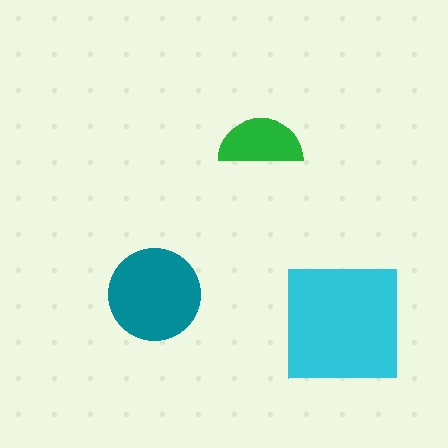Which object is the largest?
The cyan square.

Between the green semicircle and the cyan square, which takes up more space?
The cyan square.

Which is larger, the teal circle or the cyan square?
The cyan square.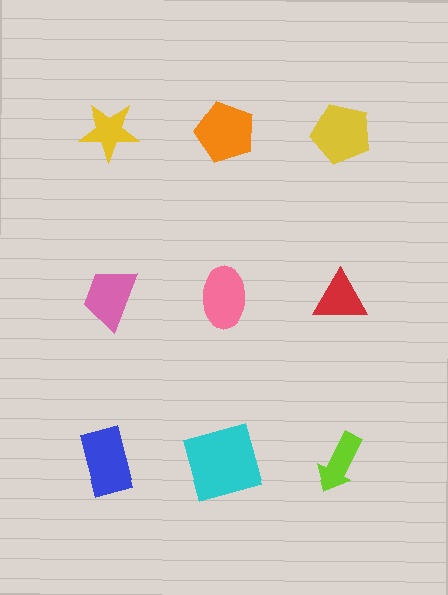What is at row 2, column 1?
A pink trapezoid.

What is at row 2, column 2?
A pink ellipse.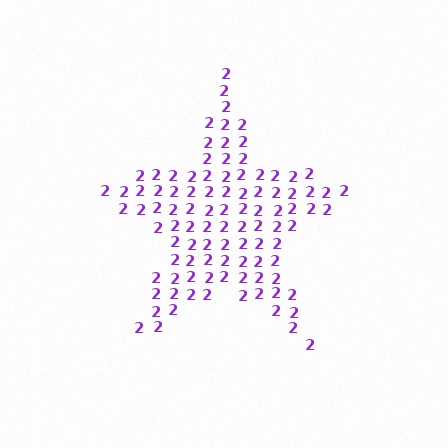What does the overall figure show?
The overall figure shows a star.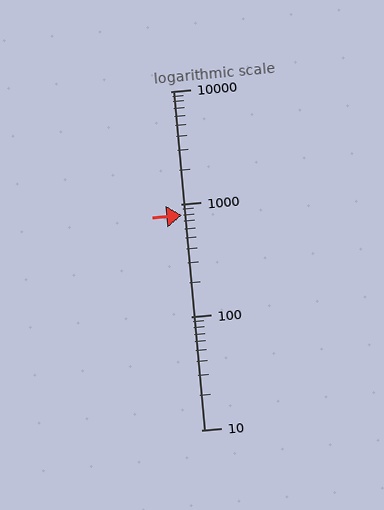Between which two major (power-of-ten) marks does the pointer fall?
The pointer is between 100 and 1000.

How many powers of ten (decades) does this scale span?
The scale spans 3 decades, from 10 to 10000.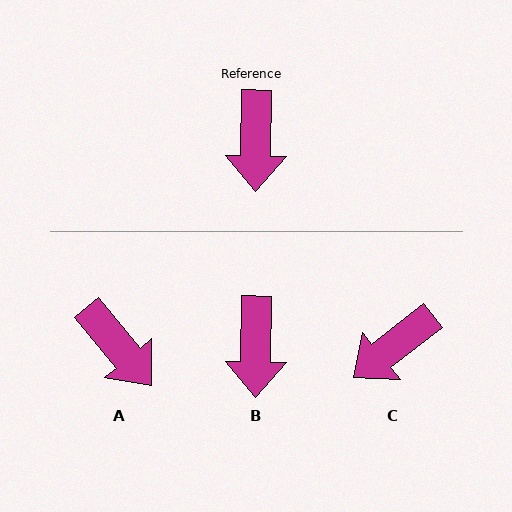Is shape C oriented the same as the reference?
No, it is off by about 51 degrees.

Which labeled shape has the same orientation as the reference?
B.